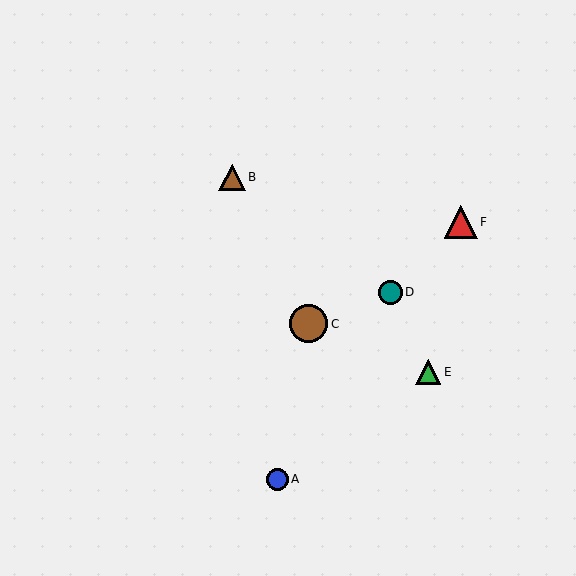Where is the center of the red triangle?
The center of the red triangle is at (461, 222).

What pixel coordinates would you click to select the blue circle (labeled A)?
Click at (277, 479) to select the blue circle A.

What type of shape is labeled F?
Shape F is a red triangle.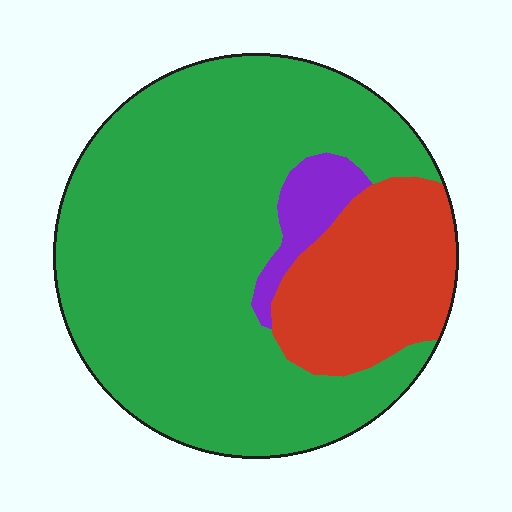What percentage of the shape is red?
Red covers 21% of the shape.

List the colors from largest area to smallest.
From largest to smallest: green, red, purple.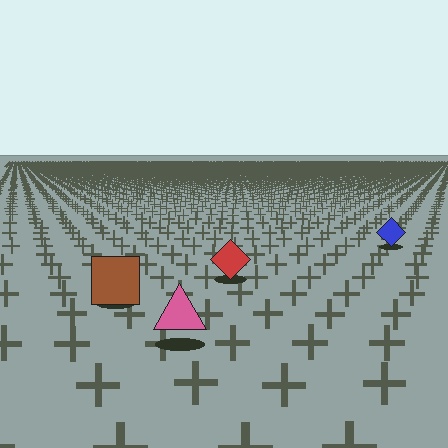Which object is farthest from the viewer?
The blue diamond is farthest from the viewer. It appears smaller and the ground texture around it is denser.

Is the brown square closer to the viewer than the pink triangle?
No. The pink triangle is closer — you can tell from the texture gradient: the ground texture is coarser near it.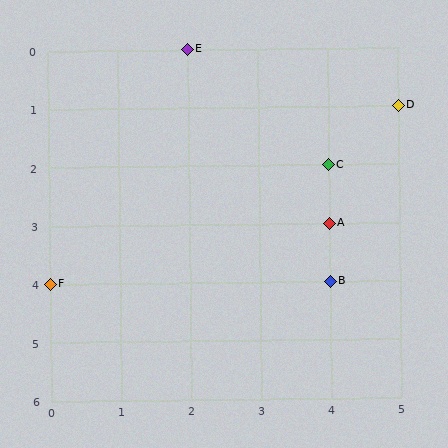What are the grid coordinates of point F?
Point F is at grid coordinates (0, 4).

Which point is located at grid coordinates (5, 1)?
Point D is at (5, 1).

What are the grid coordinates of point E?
Point E is at grid coordinates (2, 0).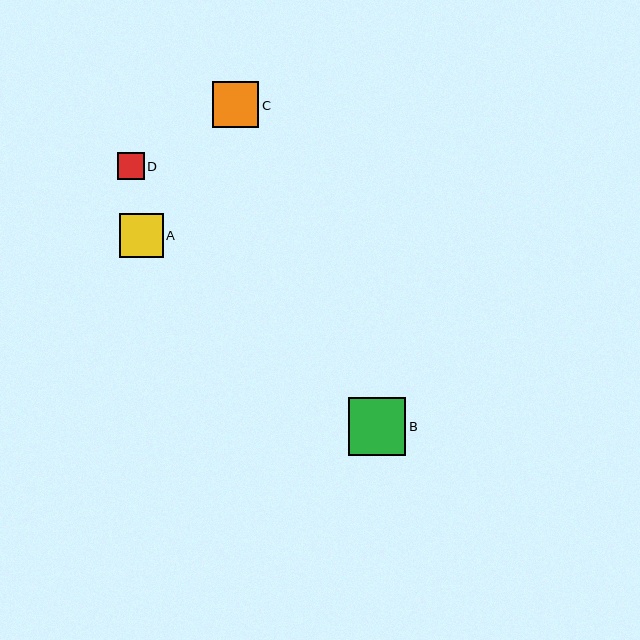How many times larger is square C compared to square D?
Square C is approximately 1.7 times the size of square D.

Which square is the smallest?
Square D is the smallest with a size of approximately 27 pixels.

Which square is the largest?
Square B is the largest with a size of approximately 57 pixels.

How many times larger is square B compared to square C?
Square B is approximately 1.2 times the size of square C.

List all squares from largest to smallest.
From largest to smallest: B, C, A, D.